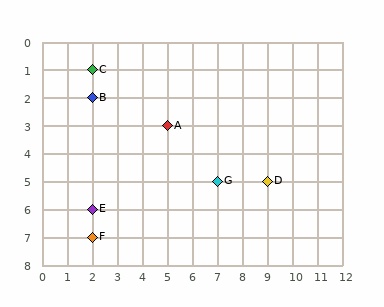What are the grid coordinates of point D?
Point D is at grid coordinates (9, 5).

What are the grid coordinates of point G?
Point G is at grid coordinates (7, 5).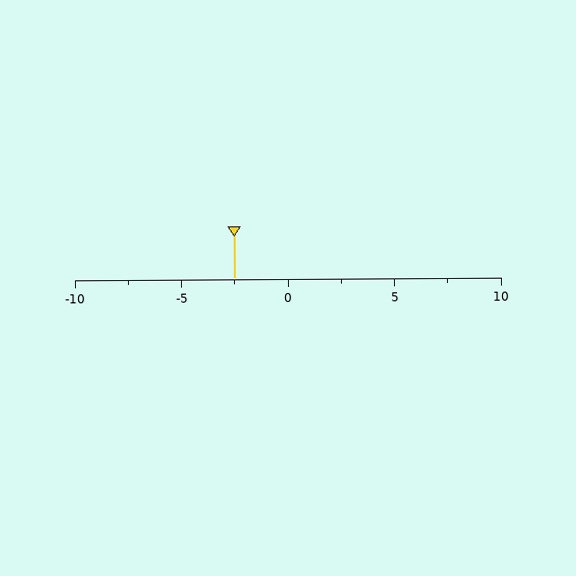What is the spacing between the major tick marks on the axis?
The major ticks are spaced 5 apart.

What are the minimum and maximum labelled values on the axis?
The axis runs from -10 to 10.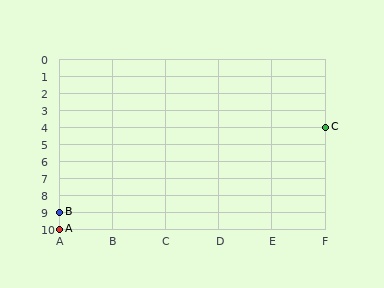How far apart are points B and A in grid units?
Points B and A are 1 row apart.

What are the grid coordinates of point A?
Point A is at grid coordinates (A, 10).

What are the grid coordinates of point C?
Point C is at grid coordinates (F, 4).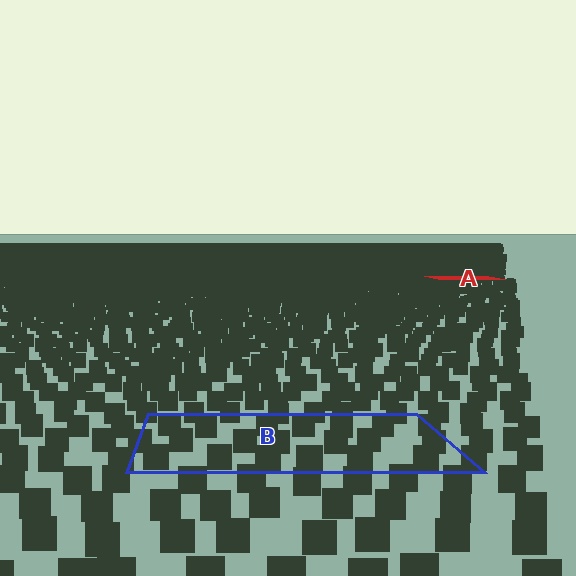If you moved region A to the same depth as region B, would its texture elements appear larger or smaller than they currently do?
They would appear larger. At a closer depth, the same texture elements are projected at a bigger on-screen size.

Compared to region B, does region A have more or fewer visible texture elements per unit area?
Region A has more texture elements per unit area — they are packed more densely because it is farther away.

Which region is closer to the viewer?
Region B is closer. The texture elements there are larger and more spread out.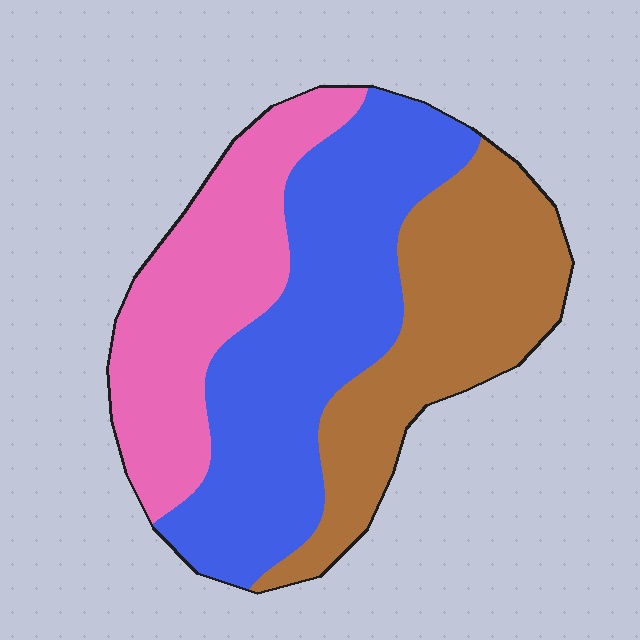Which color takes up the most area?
Blue, at roughly 40%.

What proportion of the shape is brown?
Brown takes up about one third (1/3) of the shape.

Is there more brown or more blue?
Blue.